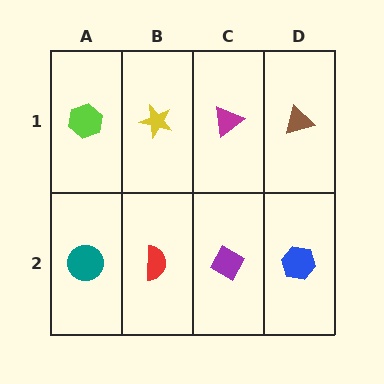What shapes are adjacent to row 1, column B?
A red semicircle (row 2, column B), a lime hexagon (row 1, column A), a magenta triangle (row 1, column C).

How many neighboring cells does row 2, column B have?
3.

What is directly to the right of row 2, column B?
A purple diamond.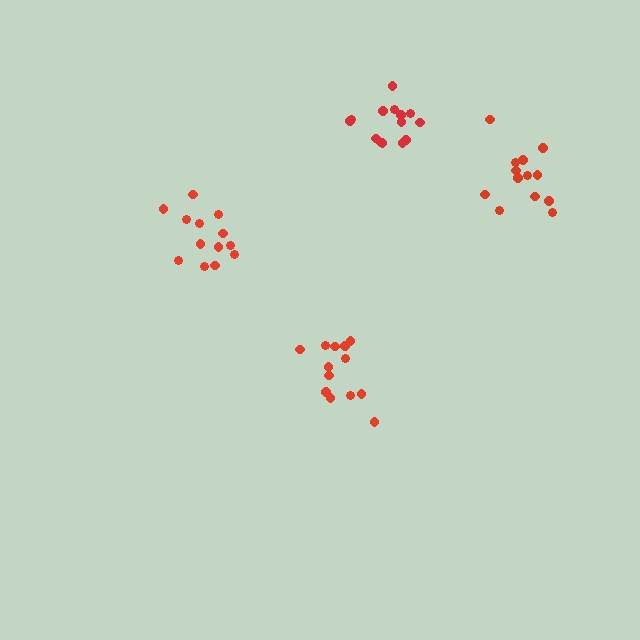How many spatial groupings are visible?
There are 4 spatial groupings.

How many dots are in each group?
Group 1: 13 dots, Group 2: 13 dots, Group 3: 13 dots, Group 4: 14 dots (53 total).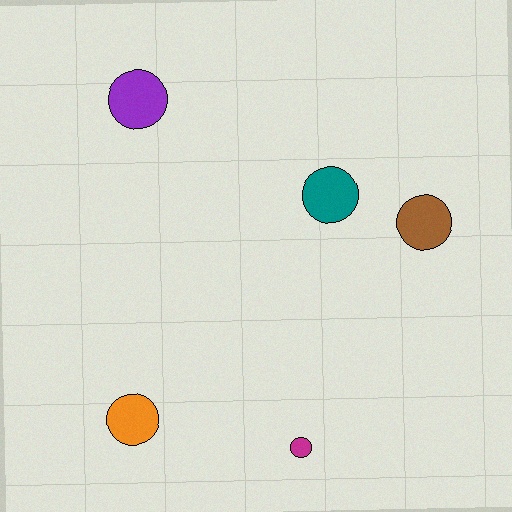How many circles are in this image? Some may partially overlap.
There are 5 circles.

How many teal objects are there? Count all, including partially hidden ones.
There is 1 teal object.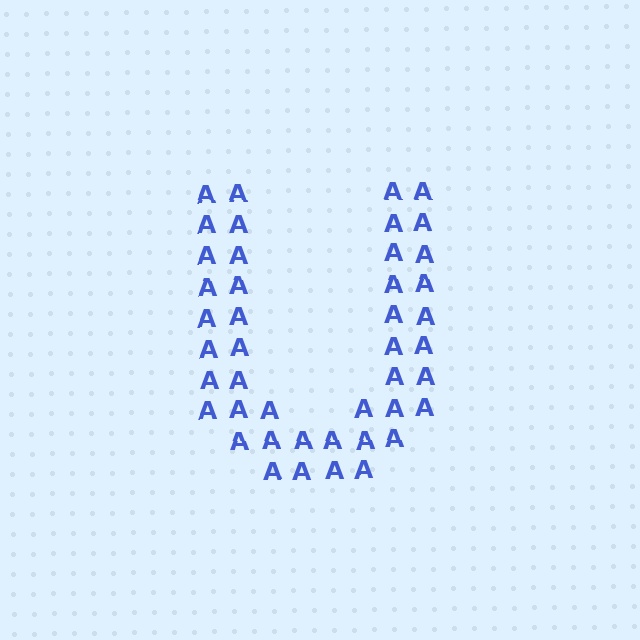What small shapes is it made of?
It is made of small letter A's.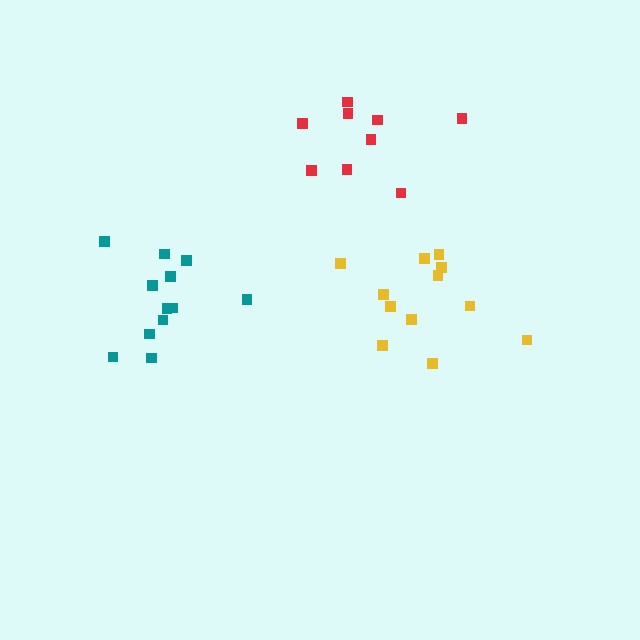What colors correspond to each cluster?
The clusters are colored: yellow, teal, red.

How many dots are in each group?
Group 1: 12 dots, Group 2: 12 dots, Group 3: 9 dots (33 total).